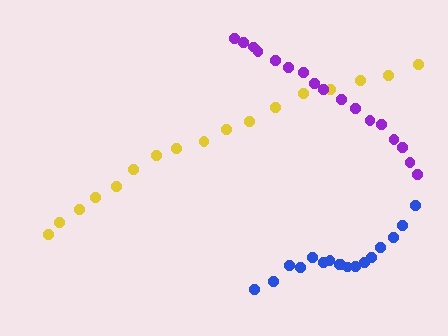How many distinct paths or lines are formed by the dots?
There are 3 distinct paths.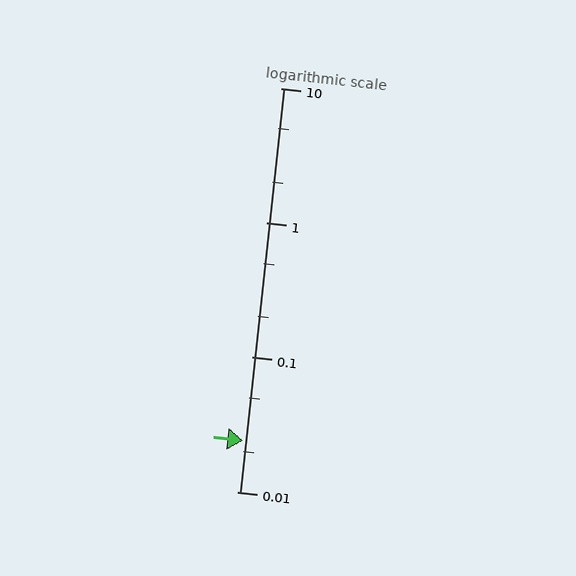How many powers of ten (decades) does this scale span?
The scale spans 3 decades, from 0.01 to 10.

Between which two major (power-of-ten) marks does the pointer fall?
The pointer is between 0.01 and 0.1.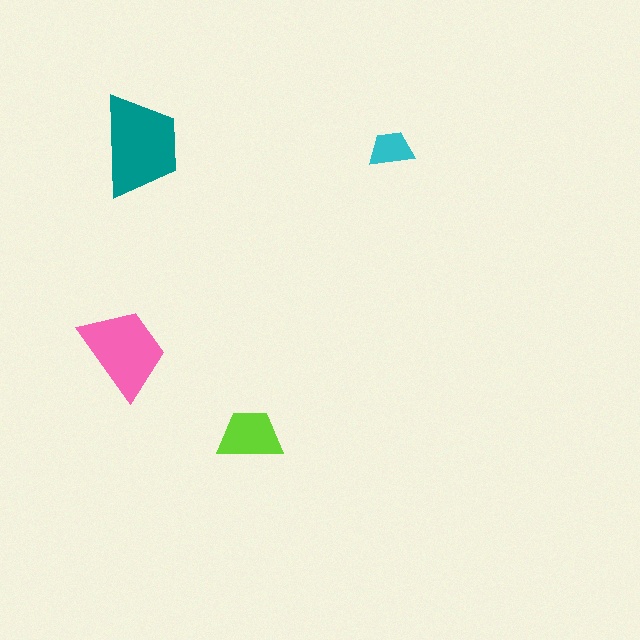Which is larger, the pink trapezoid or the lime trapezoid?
The pink one.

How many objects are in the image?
There are 4 objects in the image.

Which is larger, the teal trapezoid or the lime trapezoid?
The teal one.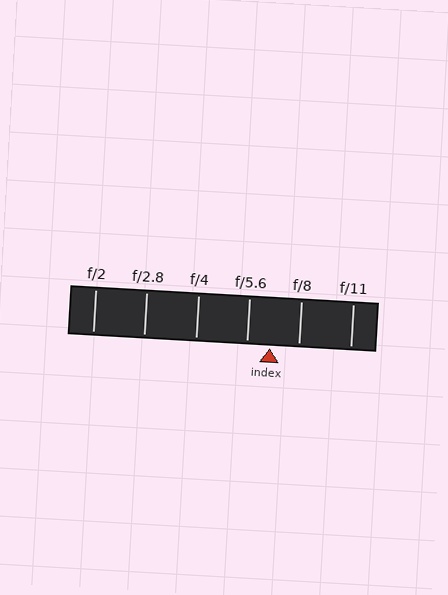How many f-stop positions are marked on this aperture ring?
There are 6 f-stop positions marked.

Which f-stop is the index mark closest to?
The index mark is closest to f/5.6.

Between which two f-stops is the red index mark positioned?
The index mark is between f/5.6 and f/8.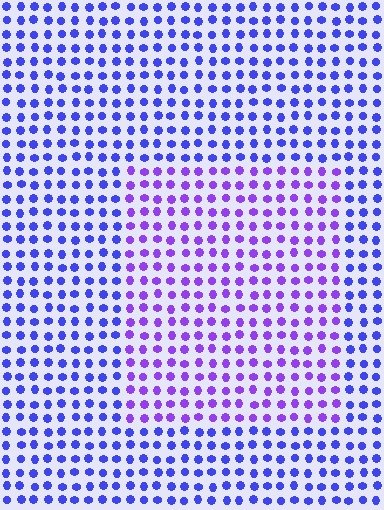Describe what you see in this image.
The image is filled with small blue elements in a uniform arrangement. A rectangle-shaped region is visible where the elements are tinted to a slightly different hue, forming a subtle color boundary.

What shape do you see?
I see a rectangle.